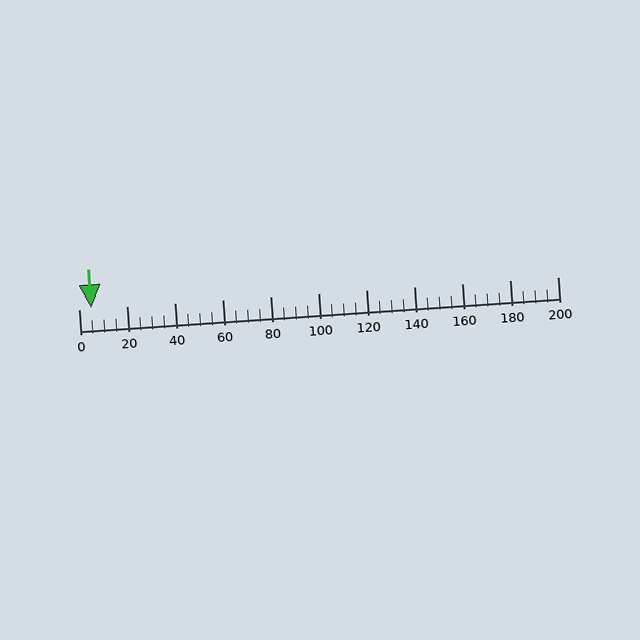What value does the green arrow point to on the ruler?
The green arrow points to approximately 5.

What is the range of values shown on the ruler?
The ruler shows values from 0 to 200.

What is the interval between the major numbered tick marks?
The major tick marks are spaced 20 units apart.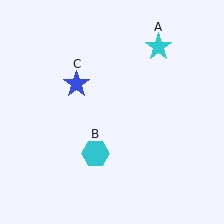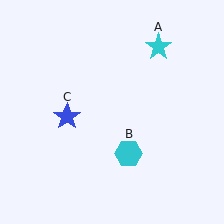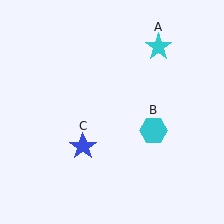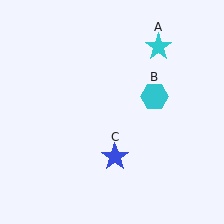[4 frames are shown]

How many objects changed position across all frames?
2 objects changed position: cyan hexagon (object B), blue star (object C).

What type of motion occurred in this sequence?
The cyan hexagon (object B), blue star (object C) rotated counterclockwise around the center of the scene.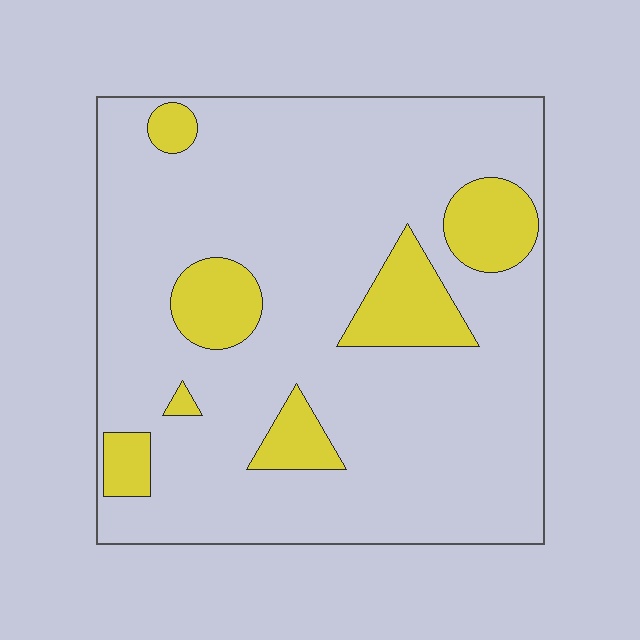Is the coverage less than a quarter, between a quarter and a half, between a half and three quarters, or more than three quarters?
Less than a quarter.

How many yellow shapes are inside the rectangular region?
7.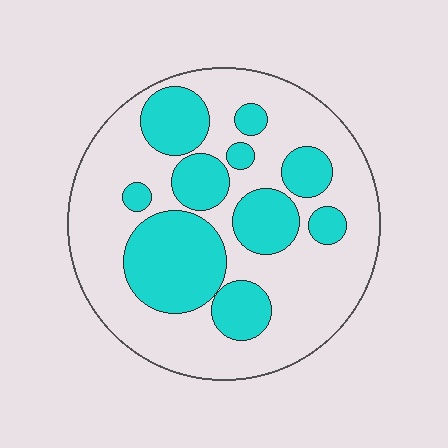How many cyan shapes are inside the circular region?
10.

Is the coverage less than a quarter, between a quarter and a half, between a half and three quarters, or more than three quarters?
Between a quarter and a half.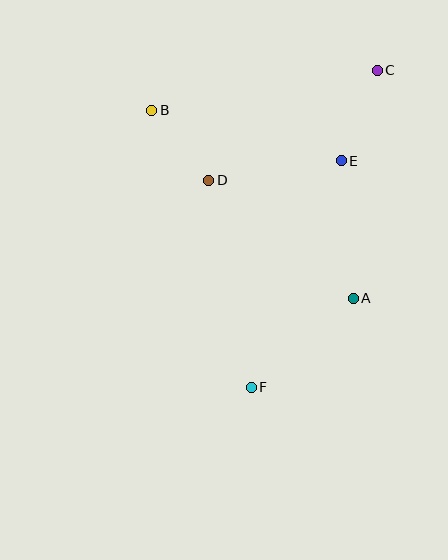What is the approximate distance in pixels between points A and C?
The distance between A and C is approximately 229 pixels.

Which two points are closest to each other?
Points B and D are closest to each other.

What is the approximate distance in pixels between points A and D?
The distance between A and D is approximately 186 pixels.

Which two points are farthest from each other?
Points C and F are farthest from each other.